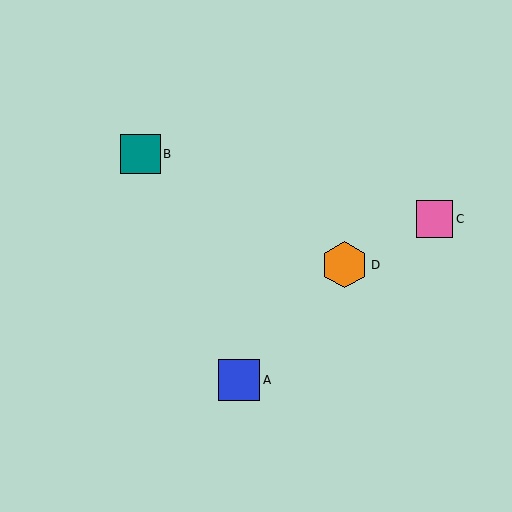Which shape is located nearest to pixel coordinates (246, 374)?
The blue square (labeled A) at (239, 380) is nearest to that location.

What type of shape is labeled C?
Shape C is a pink square.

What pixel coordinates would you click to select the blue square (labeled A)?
Click at (239, 380) to select the blue square A.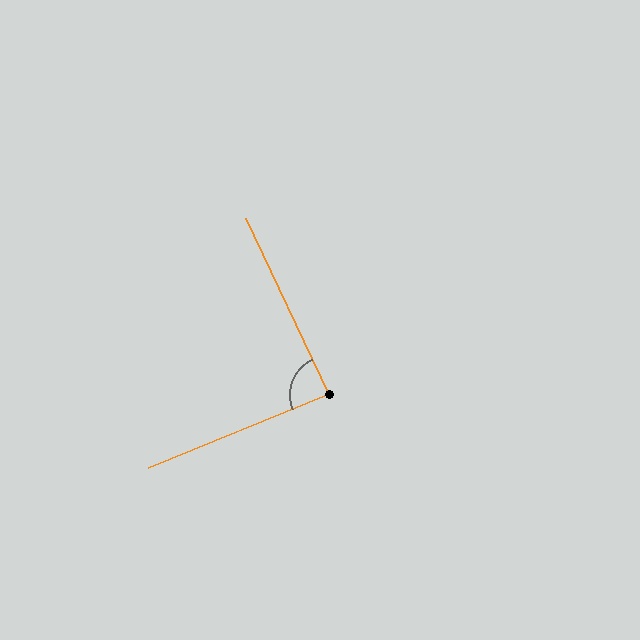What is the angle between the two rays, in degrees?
Approximately 87 degrees.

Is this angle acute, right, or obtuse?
It is approximately a right angle.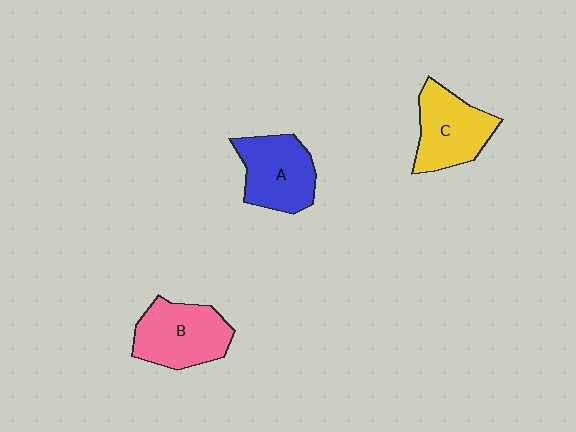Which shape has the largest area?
Shape B (pink).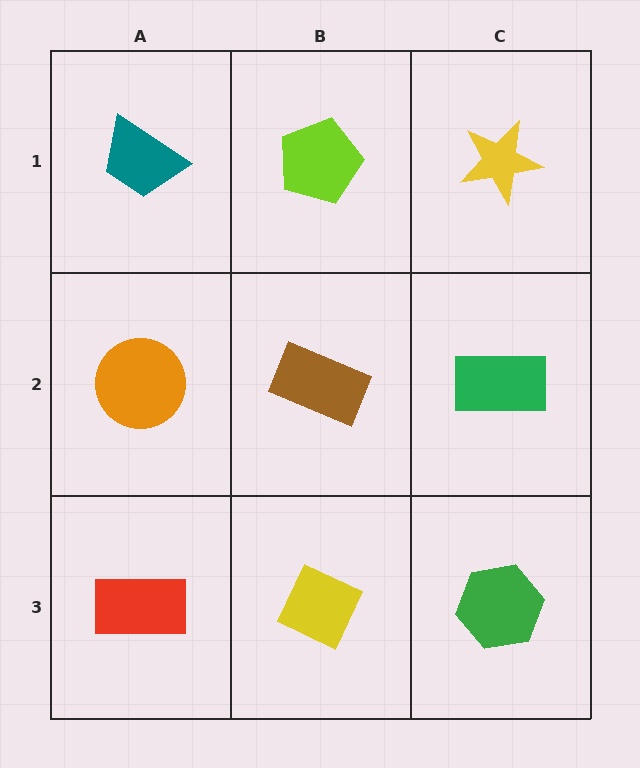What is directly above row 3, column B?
A brown rectangle.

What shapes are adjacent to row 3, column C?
A green rectangle (row 2, column C), a yellow diamond (row 3, column B).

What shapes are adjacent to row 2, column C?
A yellow star (row 1, column C), a green hexagon (row 3, column C), a brown rectangle (row 2, column B).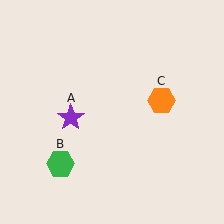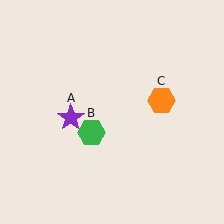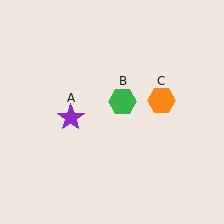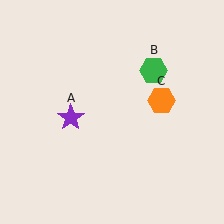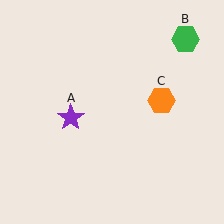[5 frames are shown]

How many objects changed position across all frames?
1 object changed position: green hexagon (object B).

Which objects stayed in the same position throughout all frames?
Purple star (object A) and orange hexagon (object C) remained stationary.